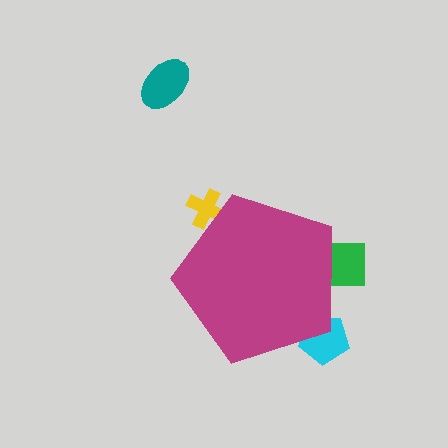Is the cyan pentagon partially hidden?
Yes, the cyan pentagon is partially hidden behind the magenta pentagon.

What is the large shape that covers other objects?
A magenta pentagon.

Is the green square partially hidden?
Yes, the green square is partially hidden behind the magenta pentagon.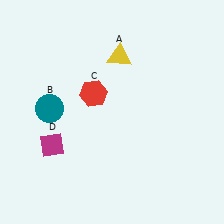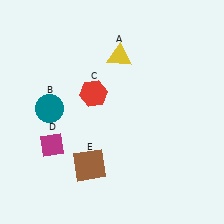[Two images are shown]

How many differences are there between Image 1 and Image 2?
There is 1 difference between the two images.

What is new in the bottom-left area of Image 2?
A brown square (E) was added in the bottom-left area of Image 2.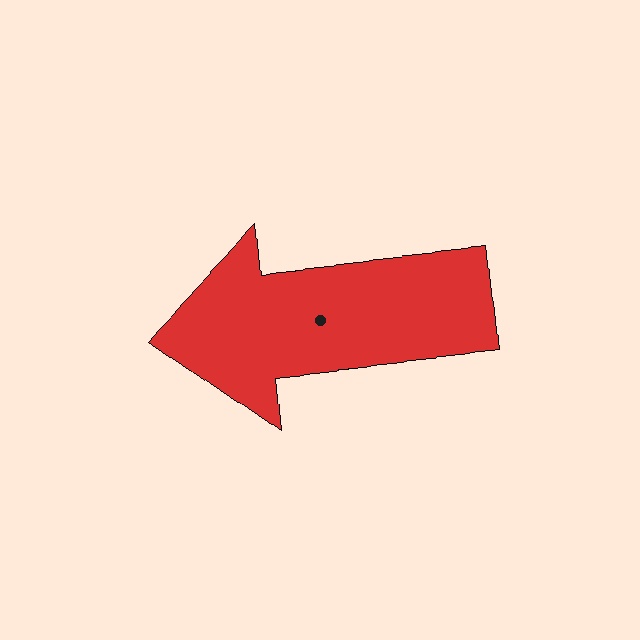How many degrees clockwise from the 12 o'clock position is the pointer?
Approximately 264 degrees.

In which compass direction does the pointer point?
West.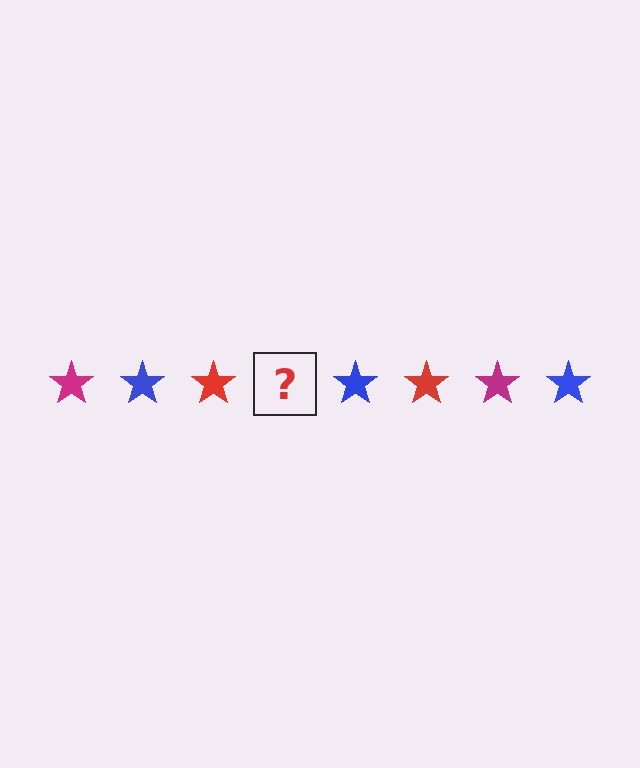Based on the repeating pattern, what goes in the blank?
The blank should be a magenta star.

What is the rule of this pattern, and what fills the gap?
The rule is that the pattern cycles through magenta, blue, red stars. The gap should be filled with a magenta star.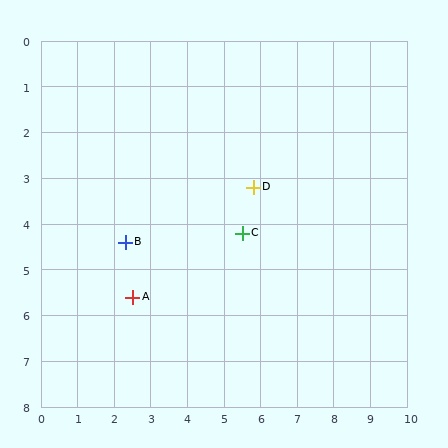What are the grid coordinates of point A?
Point A is at approximately (2.5, 5.6).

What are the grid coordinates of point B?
Point B is at approximately (2.3, 4.4).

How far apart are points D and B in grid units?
Points D and B are about 3.7 grid units apart.